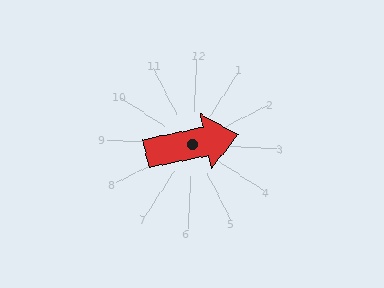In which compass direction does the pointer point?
East.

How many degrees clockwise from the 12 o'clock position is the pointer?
Approximately 75 degrees.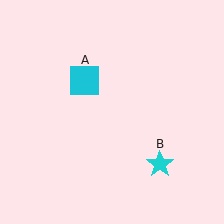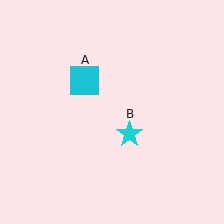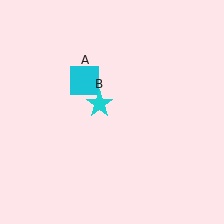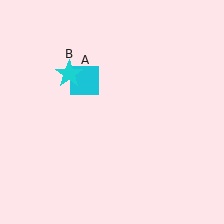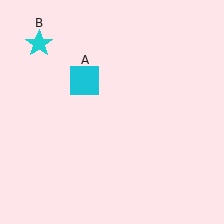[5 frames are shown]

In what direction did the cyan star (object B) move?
The cyan star (object B) moved up and to the left.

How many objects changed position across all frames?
1 object changed position: cyan star (object B).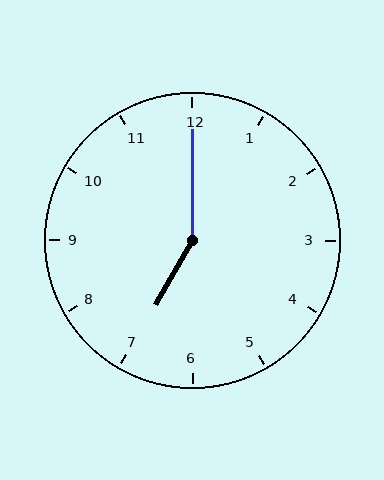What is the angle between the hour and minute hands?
Approximately 150 degrees.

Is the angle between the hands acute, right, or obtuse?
It is obtuse.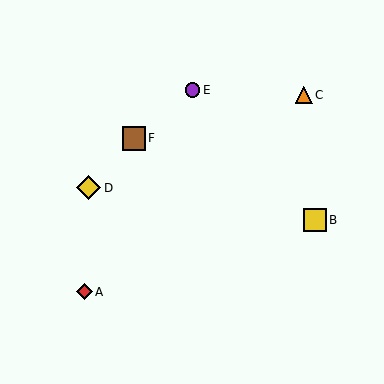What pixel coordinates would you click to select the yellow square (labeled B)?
Click at (315, 220) to select the yellow square B.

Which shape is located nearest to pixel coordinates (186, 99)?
The purple circle (labeled E) at (192, 90) is nearest to that location.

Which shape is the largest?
The yellow diamond (labeled D) is the largest.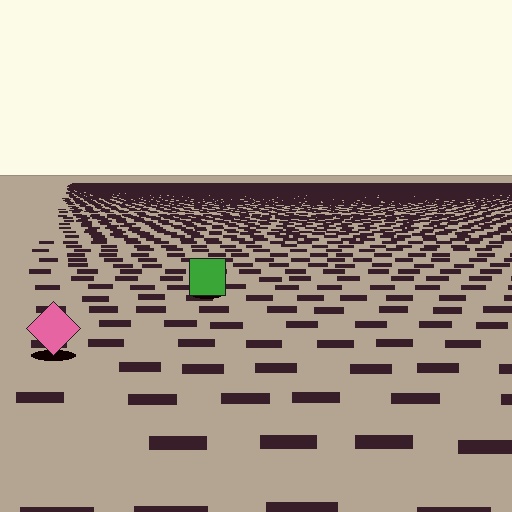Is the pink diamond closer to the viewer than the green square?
Yes. The pink diamond is closer — you can tell from the texture gradient: the ground texture is coarser near it.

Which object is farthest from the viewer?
The green square is farthest from the viewer. It appears smaller and the ground texture around it is denser.